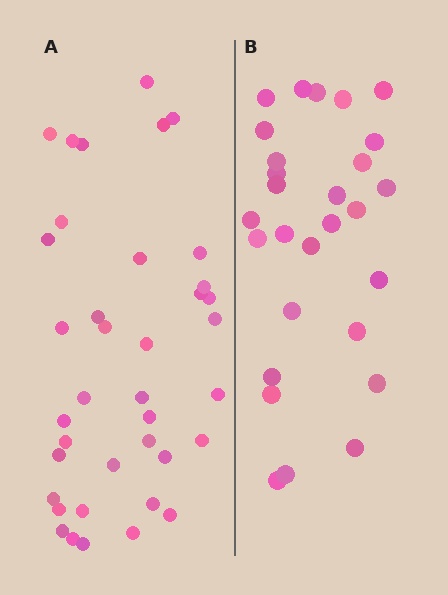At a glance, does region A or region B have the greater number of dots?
Region A (the left region) has more dots.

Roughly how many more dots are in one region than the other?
Region A has roughly 10 or so more dots than region B.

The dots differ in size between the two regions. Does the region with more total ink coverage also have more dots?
No. Region B has more total ink coverage because its dots are larger, but region A actually contains more individual dots. Total area can be misleading — the number of items is what matters here.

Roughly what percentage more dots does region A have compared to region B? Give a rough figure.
About 35% more.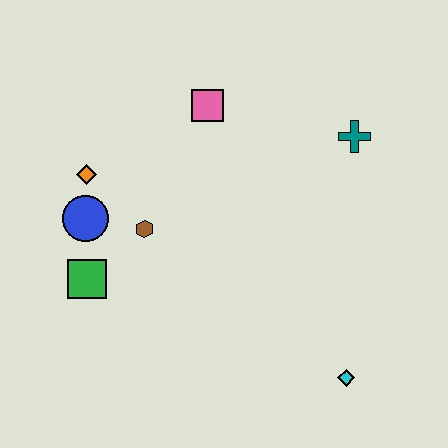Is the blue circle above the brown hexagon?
Yes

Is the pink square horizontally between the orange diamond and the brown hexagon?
No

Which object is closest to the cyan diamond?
The teal cross is closest to the cyan diamond.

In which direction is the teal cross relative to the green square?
The teal cross is to the right of the green square.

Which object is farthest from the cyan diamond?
The orange diamond is farthest from the cyan diamond.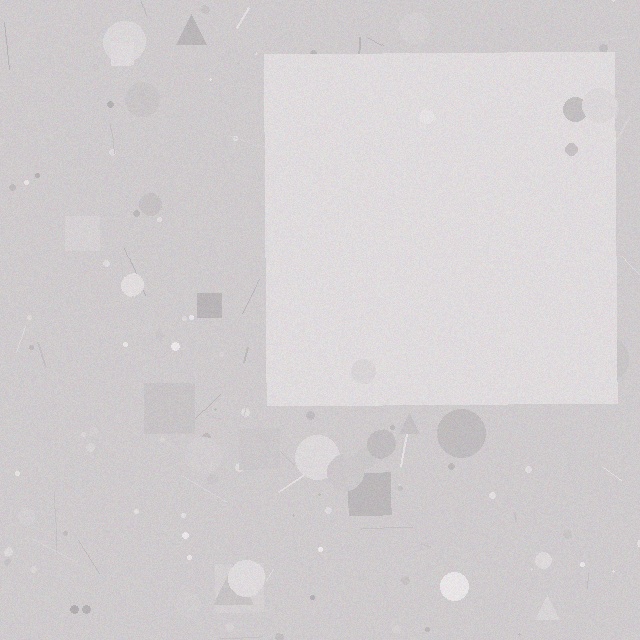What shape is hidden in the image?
A square is hidden in the image.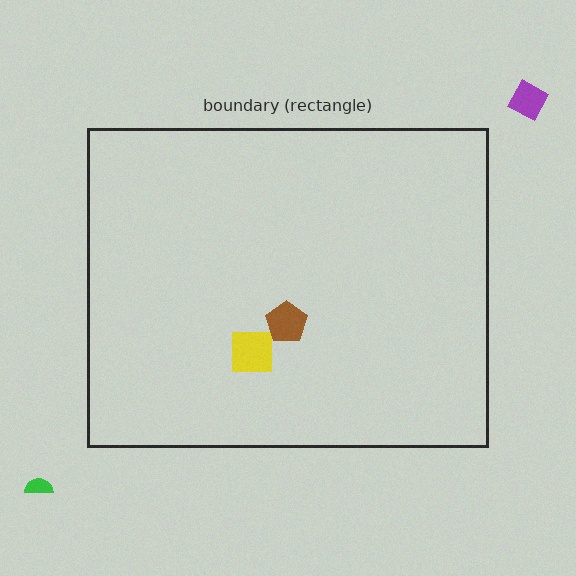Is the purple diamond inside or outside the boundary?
Outside.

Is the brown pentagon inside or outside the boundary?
Inside.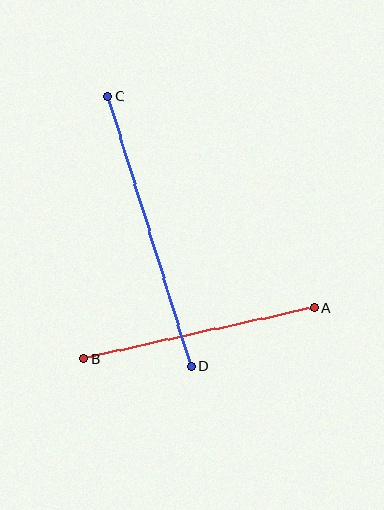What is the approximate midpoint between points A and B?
The midpoint is at approximately (199, 333) pixels.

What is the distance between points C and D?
The distance is approximately 282 pixels.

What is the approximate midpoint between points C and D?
The midpoint is at approximately (149, 231) pixels.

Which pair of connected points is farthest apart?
Points C and D are farthest apart.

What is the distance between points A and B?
The distance is approximately 236 pixels.